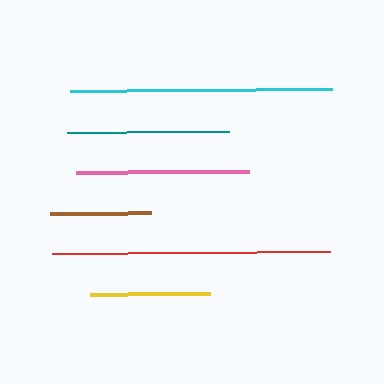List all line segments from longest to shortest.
From longest to shortest: red, cyan, pink, teal, yellow, brown.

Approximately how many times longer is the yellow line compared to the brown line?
The yellow line is approximately 1.2 times the length of the brown line.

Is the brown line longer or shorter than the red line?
The red line is longer than the brown line.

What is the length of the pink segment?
The pink segment is approximately 173 pixels long.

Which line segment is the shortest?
The brown line is the shortest at approximately 101 pixels.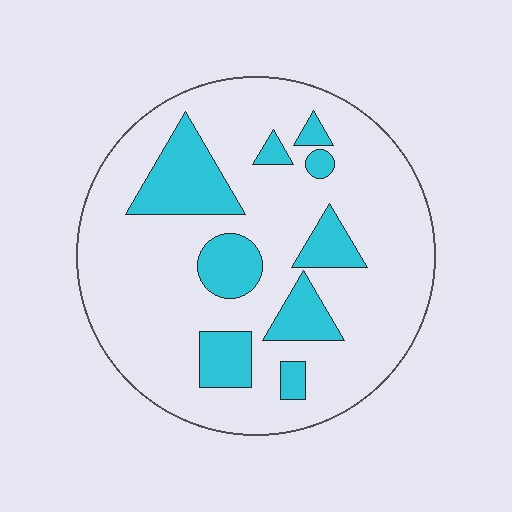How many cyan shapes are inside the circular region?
9.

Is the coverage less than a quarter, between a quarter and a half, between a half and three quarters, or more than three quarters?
Less than a quarter.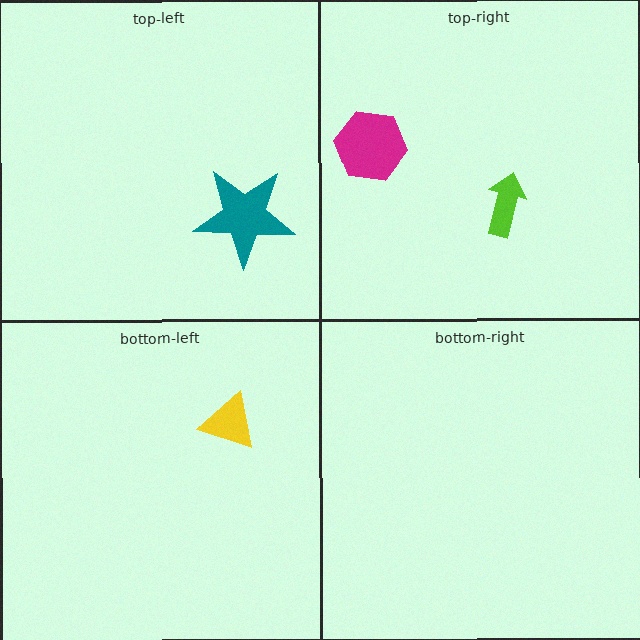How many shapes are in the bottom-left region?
1.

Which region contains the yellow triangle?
The bottom-left region.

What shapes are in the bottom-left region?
The yellow triangle.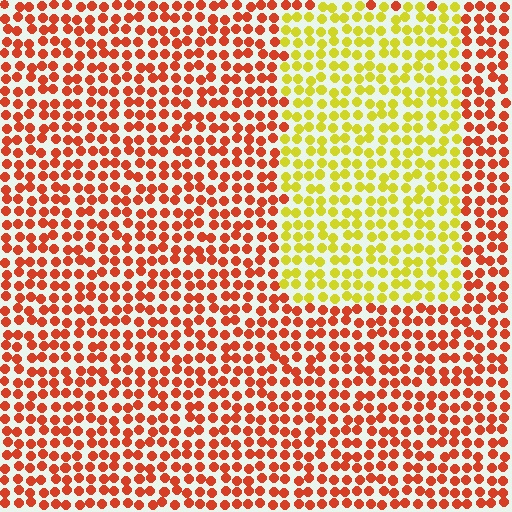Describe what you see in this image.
The image is filled with small red elements in a uniform arrangement. A rectangle-shaped region is visible where the elements are tinted to a slightly different hue, forming a subtle color boundary.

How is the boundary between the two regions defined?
The boundary is defined purely by a slight shift in hue (about 53 degrees). Spacing, size, and orientation are identical on both sides.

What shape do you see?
I see a rectangle.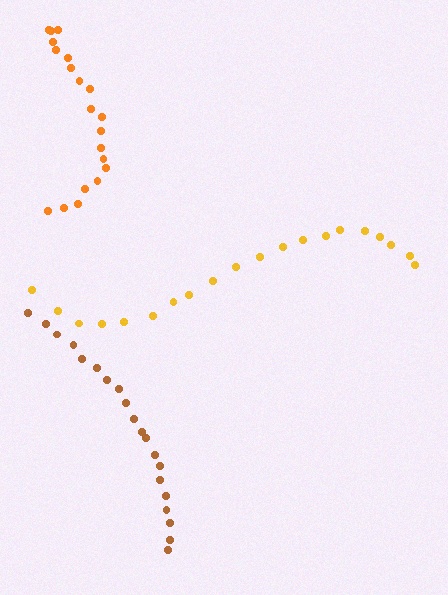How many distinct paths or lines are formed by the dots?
There are 3 distinct paths.